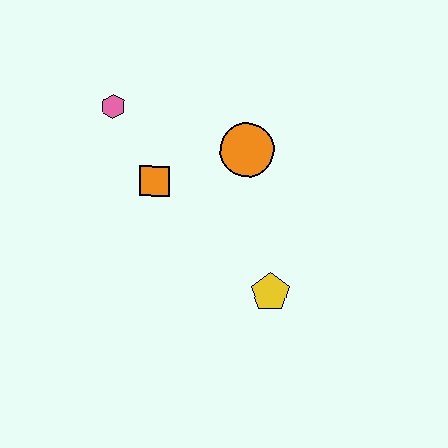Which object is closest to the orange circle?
The orange square is closest to the orange circle.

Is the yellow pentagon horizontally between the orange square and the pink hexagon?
No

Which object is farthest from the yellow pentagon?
The pink hexagon is farthest from the yellow pentagon.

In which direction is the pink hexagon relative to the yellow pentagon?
The pink hexagon is above the yellow pentagon.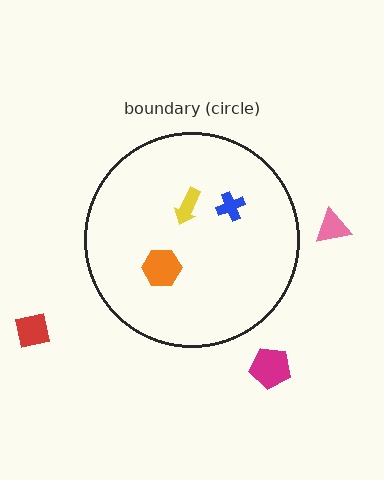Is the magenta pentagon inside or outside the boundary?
Outside.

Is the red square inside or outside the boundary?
Outside.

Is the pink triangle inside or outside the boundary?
Outside.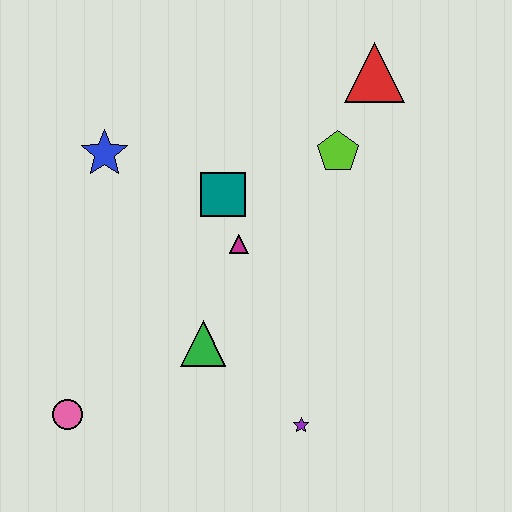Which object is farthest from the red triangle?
The pink circle is farthest from the red triangle.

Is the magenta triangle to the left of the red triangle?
Yes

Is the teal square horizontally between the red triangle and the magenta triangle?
No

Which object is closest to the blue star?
The teal square is closest to the blue star.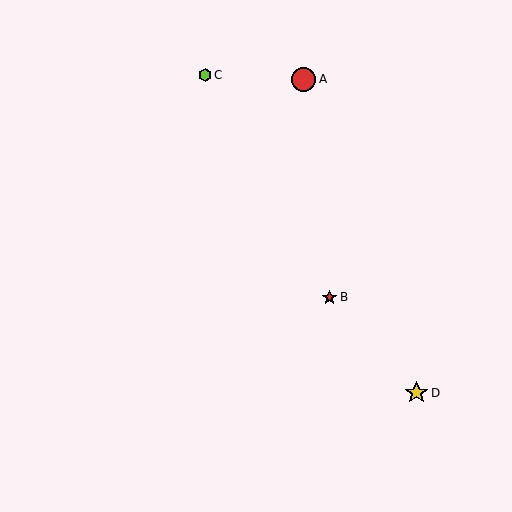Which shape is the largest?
The red circle (labeled A) is the largest.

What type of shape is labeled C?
Shape C is a lime hexagon.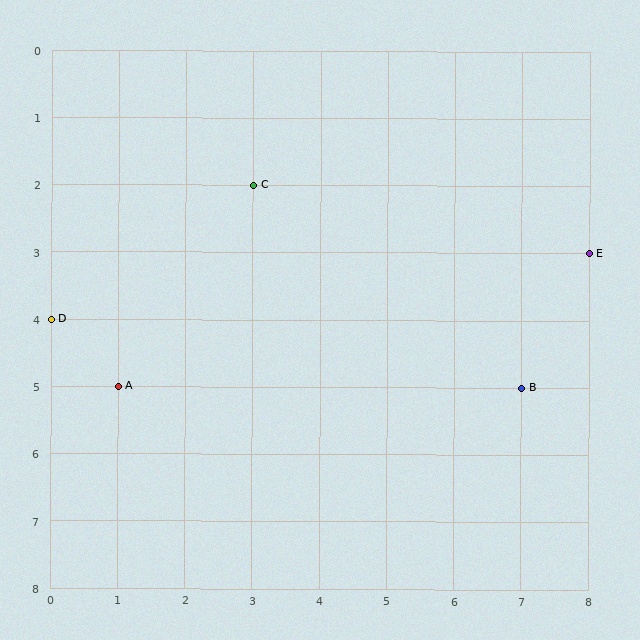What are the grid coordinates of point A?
Point A is at grid coordinates (1, 5).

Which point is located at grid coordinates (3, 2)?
Point C is at (3, 2).